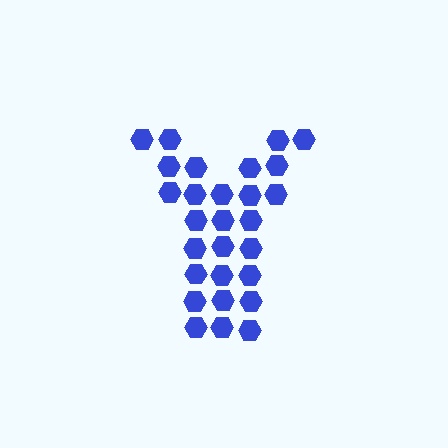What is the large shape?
The large shape is the letter Y.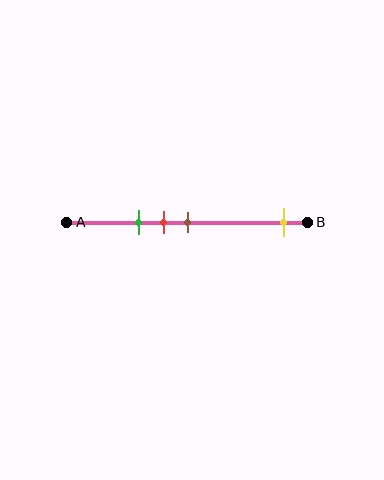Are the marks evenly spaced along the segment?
No, the marks are not evenly spaced.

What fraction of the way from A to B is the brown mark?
The brown mark is approximately 50% (0.5) of the way from A to B.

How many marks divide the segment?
There are 4 marks dividing the segment.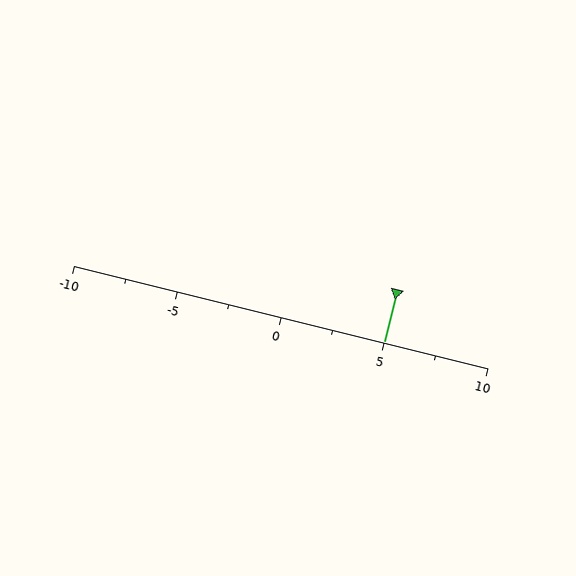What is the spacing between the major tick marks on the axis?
The major ticks are spaced 5 apart.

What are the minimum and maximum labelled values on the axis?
The axis runs from -10 to 10.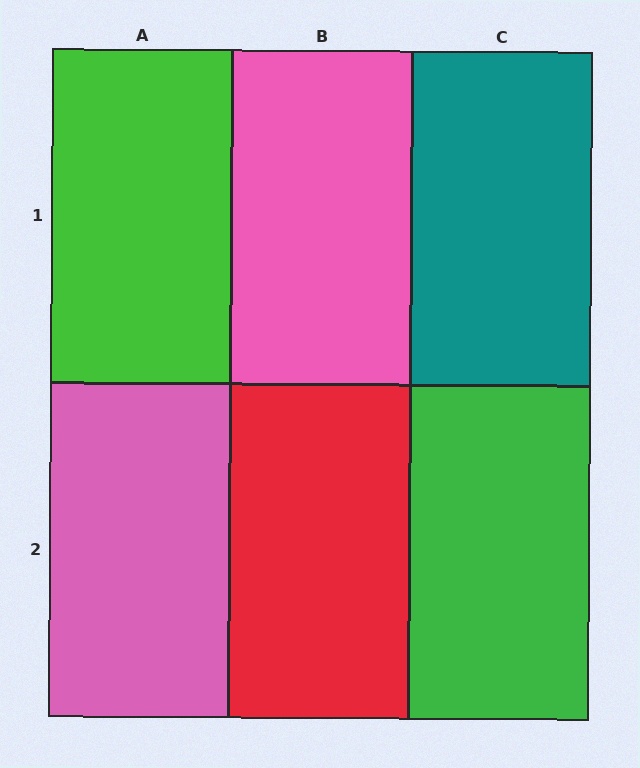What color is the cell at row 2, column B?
Red.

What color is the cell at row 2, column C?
Green.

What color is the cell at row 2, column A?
Pink.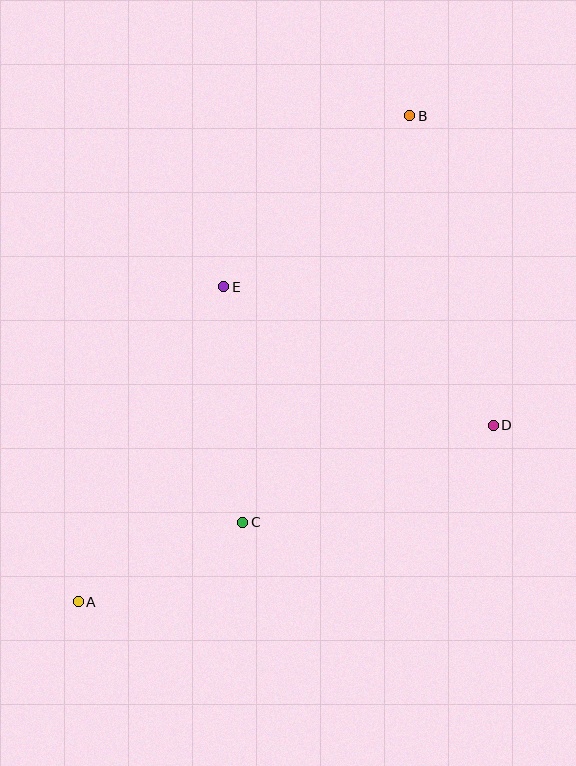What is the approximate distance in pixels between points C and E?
The distance between C and E is approximately 236 pixels.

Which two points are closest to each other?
Points A and C are closest to each other.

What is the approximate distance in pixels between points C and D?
The distance between C and D is approximately 269 pixels.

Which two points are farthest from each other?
Points A and B are farthest from each other.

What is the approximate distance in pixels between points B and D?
The distance between B and D is approximately 321 pixels.